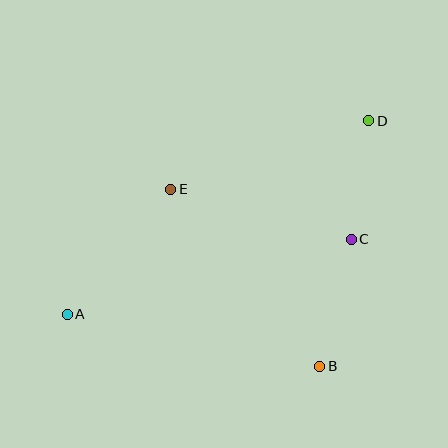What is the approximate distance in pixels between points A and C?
The distance between A and C is approximately 294 pixels.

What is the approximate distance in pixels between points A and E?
The distance between A and E is approximately 162 pixels.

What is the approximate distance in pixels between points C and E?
The distance between C and E is approximately 187 pixels.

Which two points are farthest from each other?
Points A and D are farthest from each other.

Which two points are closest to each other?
Points C and D are closest to each other.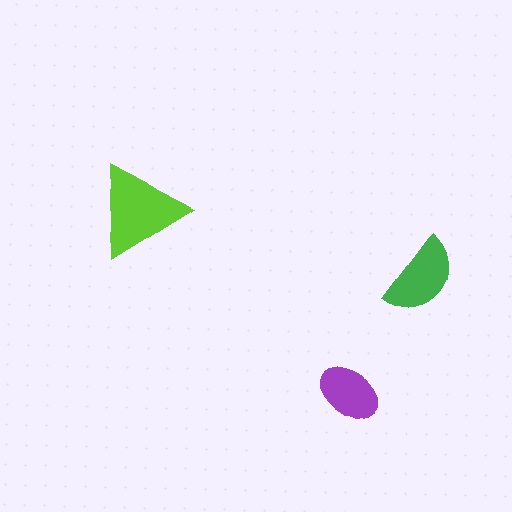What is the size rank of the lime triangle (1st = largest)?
1st.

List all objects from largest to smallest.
The lime triangle, the green semicircle, the purple ellipse.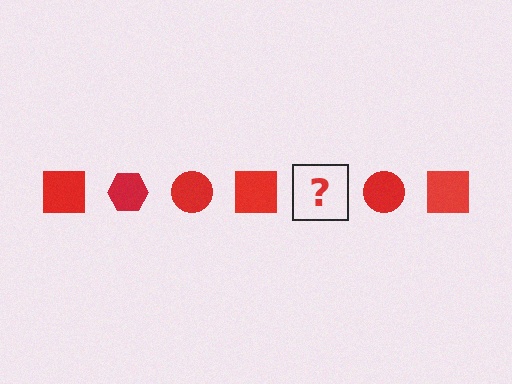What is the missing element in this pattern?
The missing element is a red hexagon.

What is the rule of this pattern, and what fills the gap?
The rule is that the pattern cycles through square, hexagon, circle shapes in red. The gap should be filled with a red hexagon.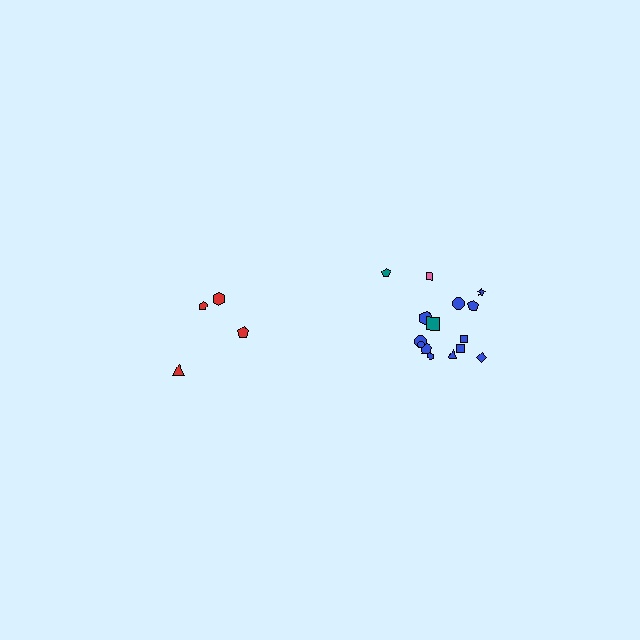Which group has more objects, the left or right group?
The right group.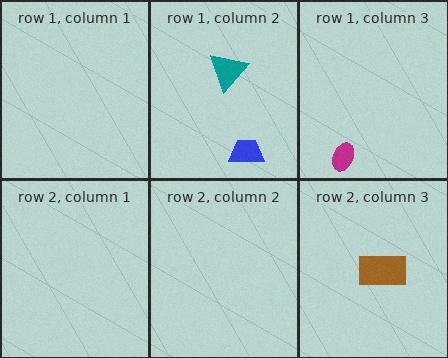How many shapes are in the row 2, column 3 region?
1.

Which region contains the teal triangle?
The row 1, column 2 region.